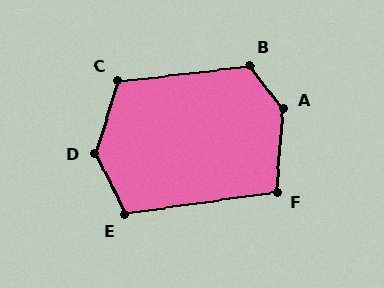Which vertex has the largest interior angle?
A, at approximately 138 degrees.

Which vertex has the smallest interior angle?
F, at approximately 103 degrees.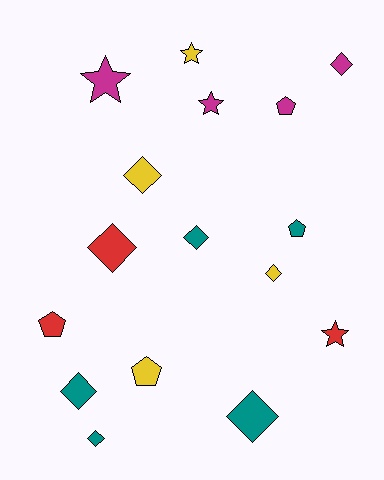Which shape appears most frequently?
Diamond, with 8 objects.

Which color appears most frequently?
Teal, with 5 objects.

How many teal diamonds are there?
There are 4 teal diamonds.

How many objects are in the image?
There are 16 objects.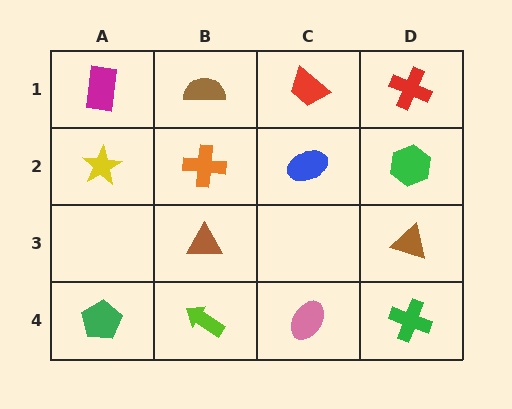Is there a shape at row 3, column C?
No, that cell is empty.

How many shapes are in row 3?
2 shapes.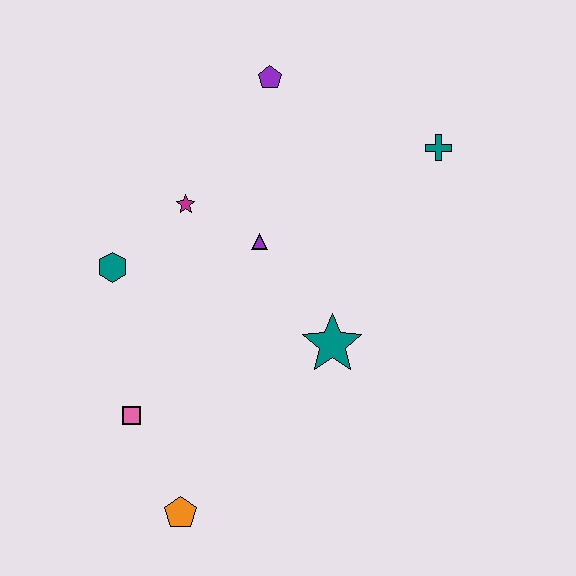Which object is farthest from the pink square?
The teal cross is farthest from the pink square.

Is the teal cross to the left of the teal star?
No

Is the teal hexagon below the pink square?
No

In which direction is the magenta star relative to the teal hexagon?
The magenta star is to the right of the teal hexagon.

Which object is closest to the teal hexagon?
The magenta star is closest to the teal hexagon.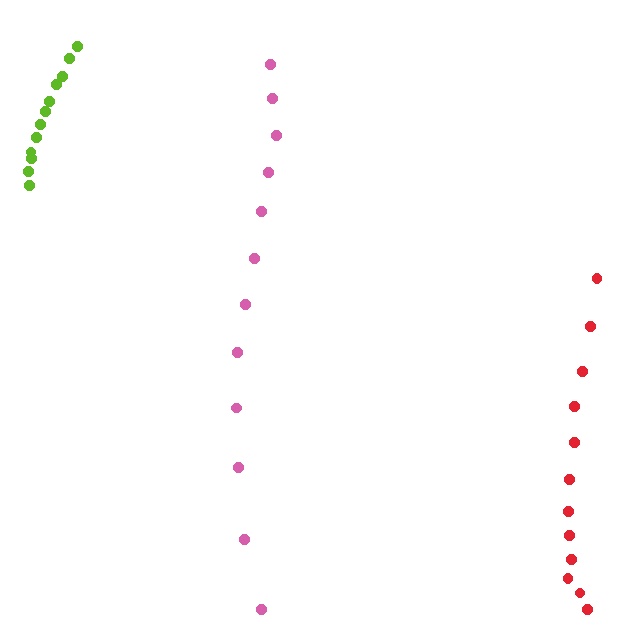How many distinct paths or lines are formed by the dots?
There are 3 distinct paths.